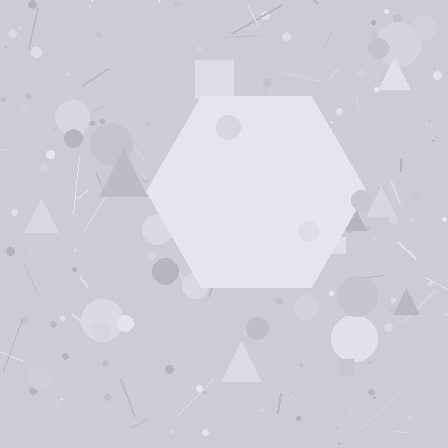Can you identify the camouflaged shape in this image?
The camouflaged shape is a hexagon.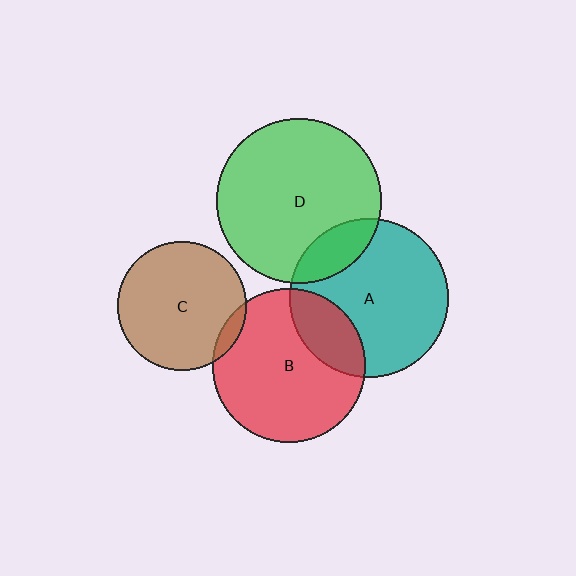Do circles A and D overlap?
Yes.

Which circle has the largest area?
Circle D (green).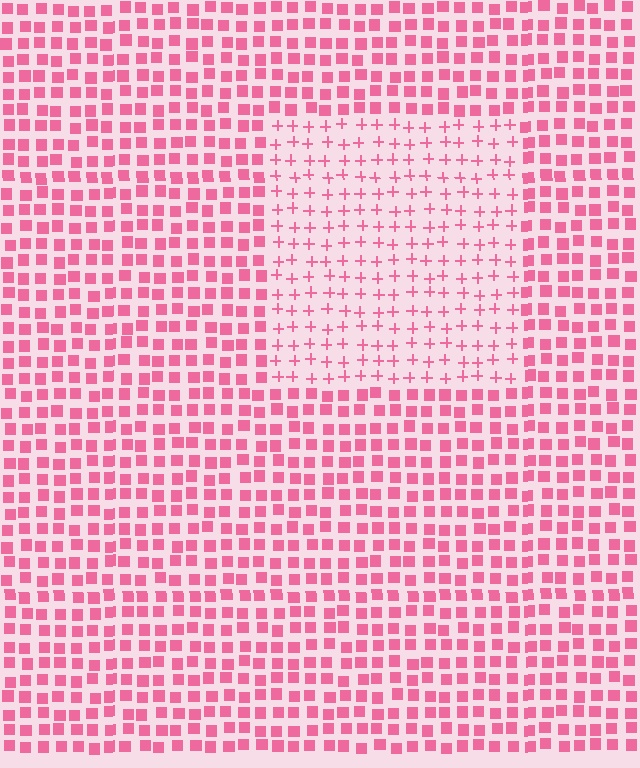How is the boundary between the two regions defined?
The boundary is defined by a change in element shape: plus signs inside vs. squares outside. All elements share the same color and spacing.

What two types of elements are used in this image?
The image uses plus signs inside the rectangle region and squares outside it.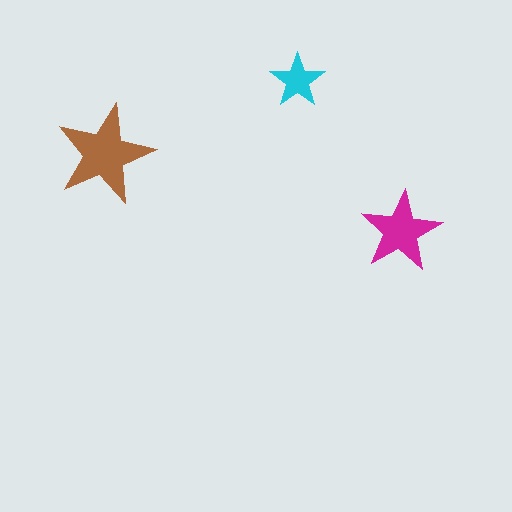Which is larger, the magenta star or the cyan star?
The magenta one.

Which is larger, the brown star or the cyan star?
The brown one.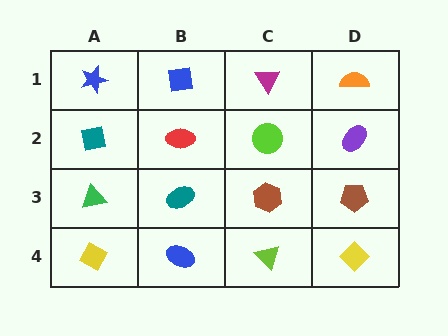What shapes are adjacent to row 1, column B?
A red ellipse (row 2, column B), a blue star (row 1, column A), a magenta triangle (row 1, column C).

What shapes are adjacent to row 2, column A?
A blue star (row 1, column A), a green triangle (row 3, column A), a red ellipse (row 2, column B).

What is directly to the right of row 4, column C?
A yellow diamond.